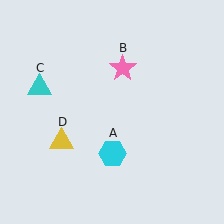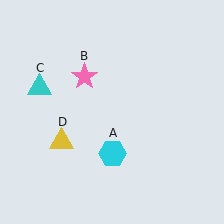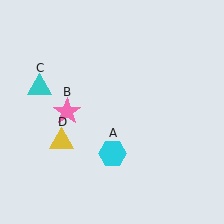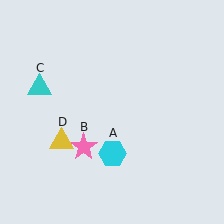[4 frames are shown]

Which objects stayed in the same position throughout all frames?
Cyan hexagon (object A) and cyan triangle (object C) and yellow triangle (object D) remained stationary.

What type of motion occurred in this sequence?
The pink star (object B) rotated counterclockwise around the center of the scene.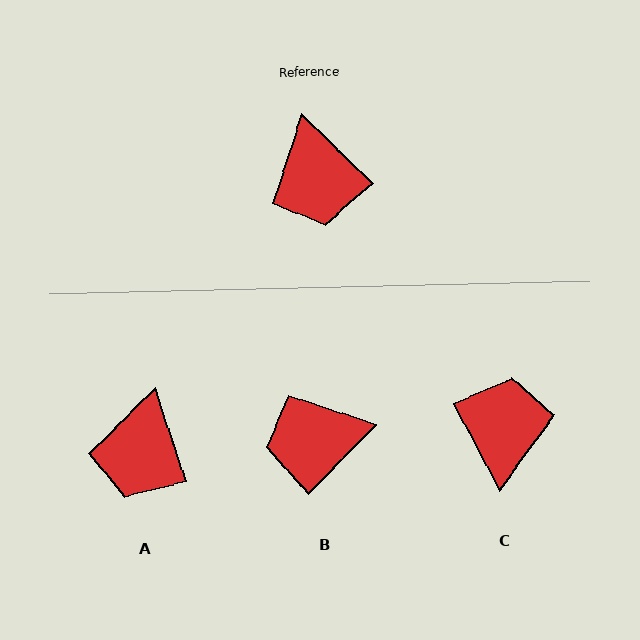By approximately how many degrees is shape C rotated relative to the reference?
Approximately 161 degrees counter-clockwise.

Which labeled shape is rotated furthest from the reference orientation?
C, about 161 degrees away.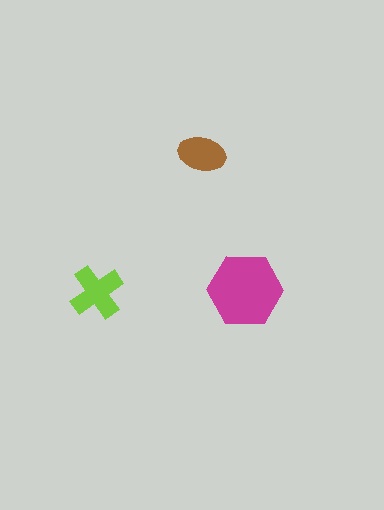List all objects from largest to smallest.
The magenta hexagon, the lime cross, the brown ellipse.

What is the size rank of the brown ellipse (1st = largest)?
3rd.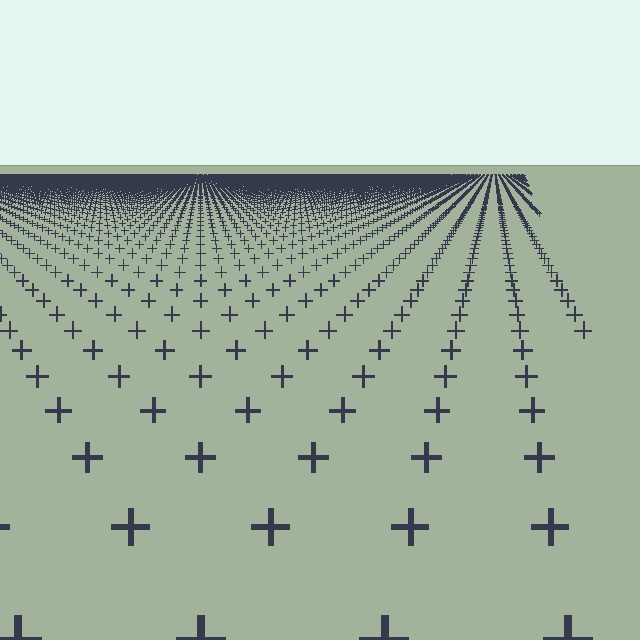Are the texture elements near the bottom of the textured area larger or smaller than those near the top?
Larger. Near the bottom, elements are closer to the viewer and appear at a bigger on-screen size.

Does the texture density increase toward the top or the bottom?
Density increases toward the top.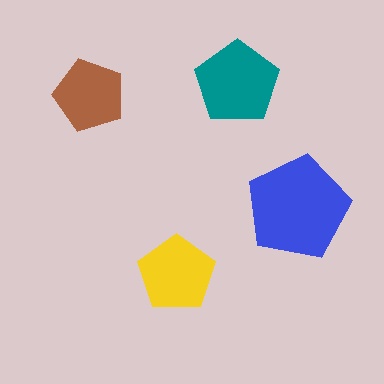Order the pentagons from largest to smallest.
the blue one, the teal one, the yellow one, the brown one.